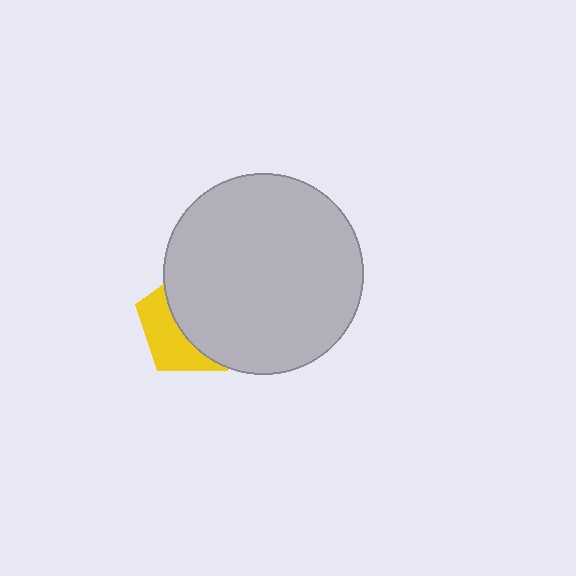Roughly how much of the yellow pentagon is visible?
A small part of it is visible (roughly 38%).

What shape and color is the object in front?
The object in front is a light gray circle.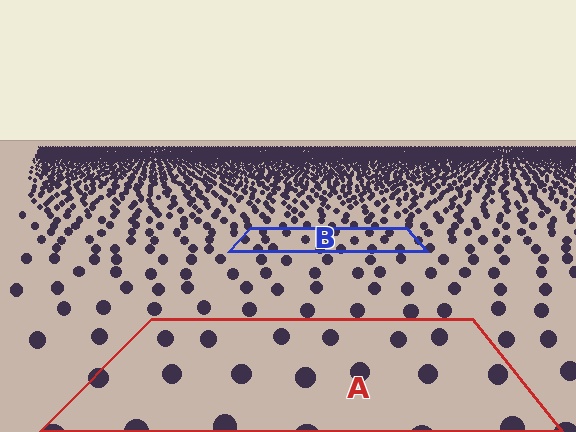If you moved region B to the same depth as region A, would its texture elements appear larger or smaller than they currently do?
They would appear larger. At a closer depth, the same texture elements are projected at a bigger on-screen size.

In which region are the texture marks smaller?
The texture marks are smaller in region B, because it is farther away.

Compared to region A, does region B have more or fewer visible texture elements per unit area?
Region B has more texture elements per unit area — they are packed more densely because it is farther away.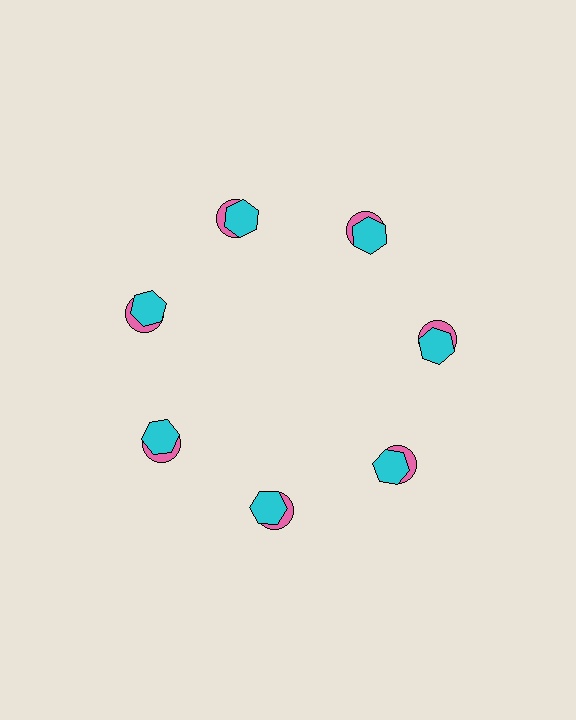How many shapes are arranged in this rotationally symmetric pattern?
There are 14 shapes, arranged in 7 groups of 2.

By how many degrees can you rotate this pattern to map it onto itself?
The pattern maps onto itself every 51 degrees of rotation.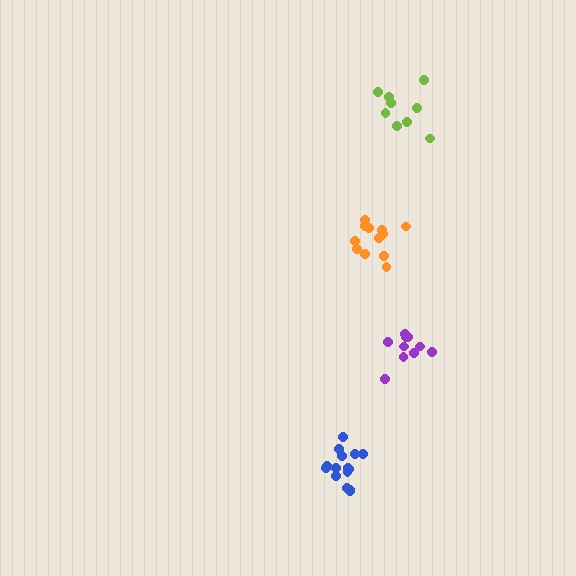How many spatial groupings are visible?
There are 4 spatial groupings.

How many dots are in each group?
Group 1: 15 dots, Group 2: 10 dots, Group 3: 9 dots, Group 4: 12 dots (46 total).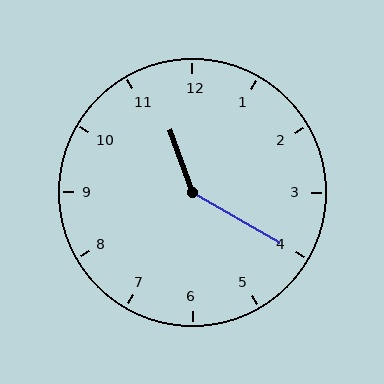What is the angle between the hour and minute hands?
Approximately 140 degrees.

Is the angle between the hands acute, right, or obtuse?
It is obtuse.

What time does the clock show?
11:20.